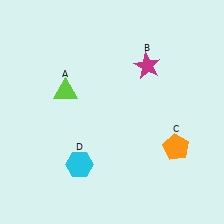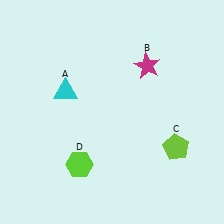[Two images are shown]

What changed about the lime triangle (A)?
In Image 1, A is lime. In Image 2, it changed to cyan.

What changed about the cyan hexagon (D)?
In Image 1, D is cyan. In Image 2, it changed to lime.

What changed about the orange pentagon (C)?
In Image 1, C is orange. In Image 2, it changed to lime.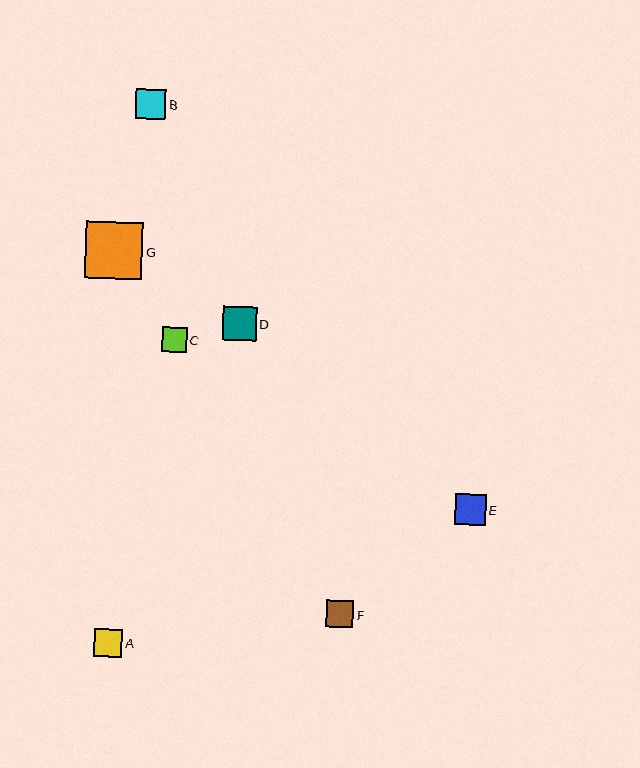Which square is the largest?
Square G is the largest with a size of approximately 58 pixels.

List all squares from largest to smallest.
From largest to smallest: G, D, E, B, A, F, C.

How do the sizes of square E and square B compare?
Square E and square B are approximately the same size.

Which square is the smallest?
Square C is the smallest with a size of approximately 25 pixels.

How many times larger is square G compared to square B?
Square G is approximately 1.9 times the size of square B.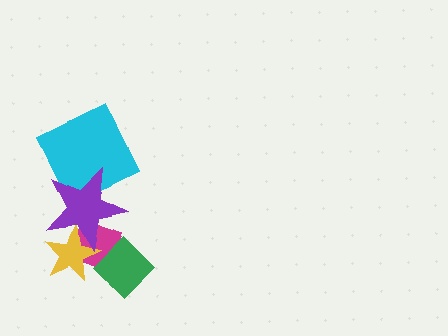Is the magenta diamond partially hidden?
Yes, it is partially covered by another shape.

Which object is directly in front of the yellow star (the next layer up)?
The green diamond is directly in front of the yellow star.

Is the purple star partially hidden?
No, no other shape covers it.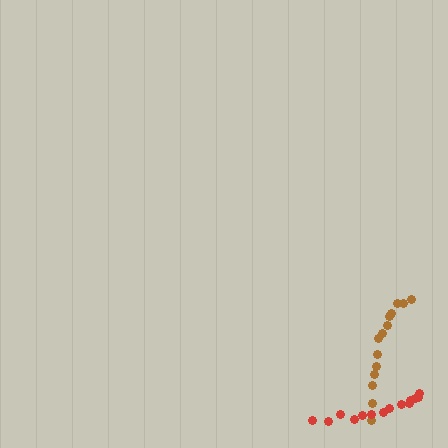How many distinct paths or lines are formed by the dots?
There are 2 distinct paths.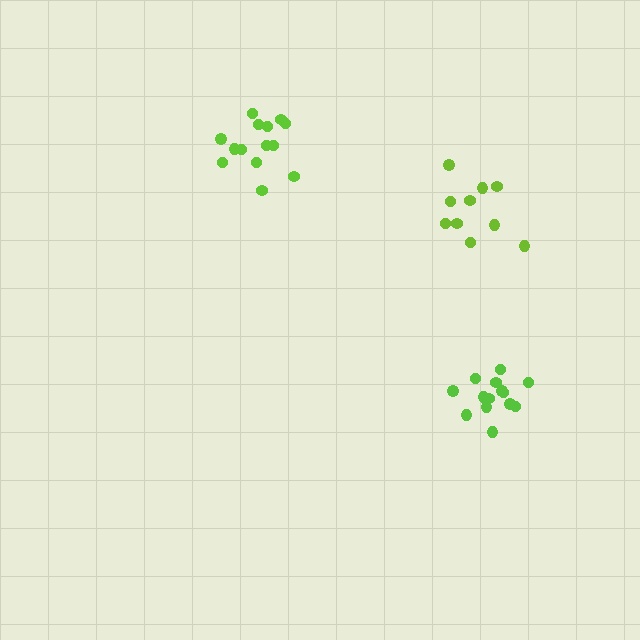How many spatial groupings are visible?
There are 3 spatial groupings.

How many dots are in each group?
Group 1: 14 dots, Group 2: 10 dots, Group 3: 14 dots (38 total).